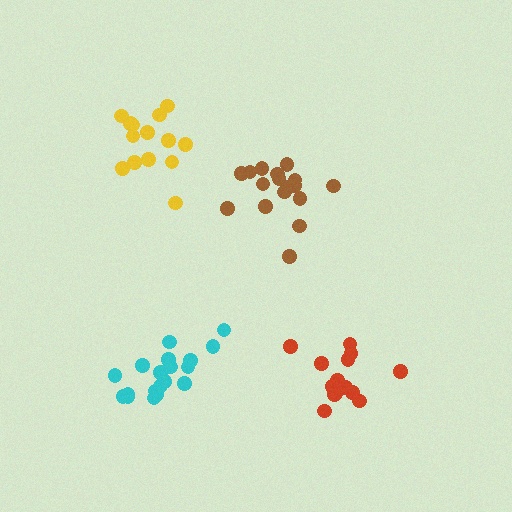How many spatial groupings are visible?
There are 4 spatial groupings.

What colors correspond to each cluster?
The clusters are colored: red, brown, cyan, yellow.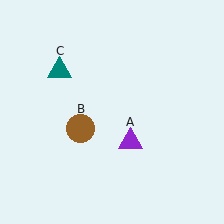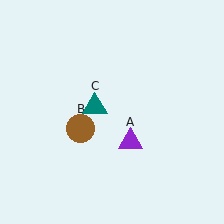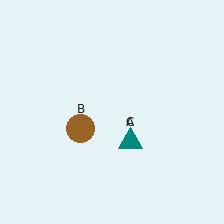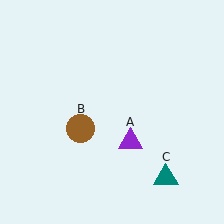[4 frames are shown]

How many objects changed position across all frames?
1 object changed position: teal triangle (object C).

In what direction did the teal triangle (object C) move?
The teal triangle (object C) moved down and to the right.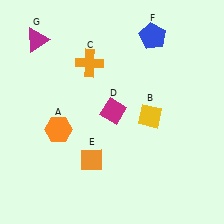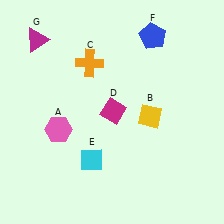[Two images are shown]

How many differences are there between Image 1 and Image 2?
There are 2 differences between the two images.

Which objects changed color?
A changed from orange to pink. E changed from orange to cyan.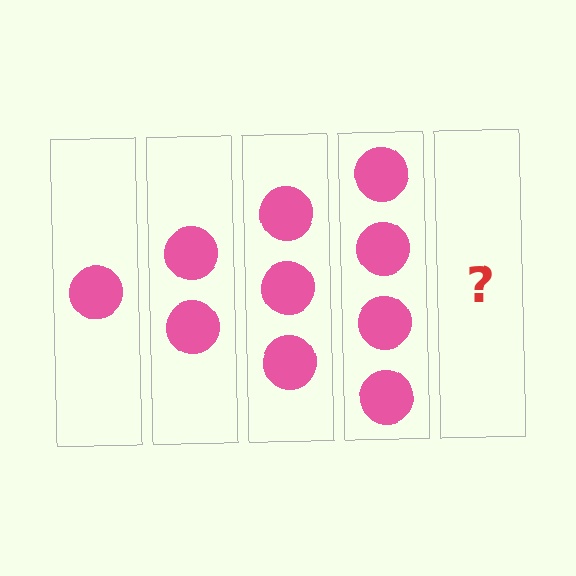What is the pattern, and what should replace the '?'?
The pattern is that each step adds one more circle. The '?' should be 5 circles.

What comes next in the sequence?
The next element should be 5 circles.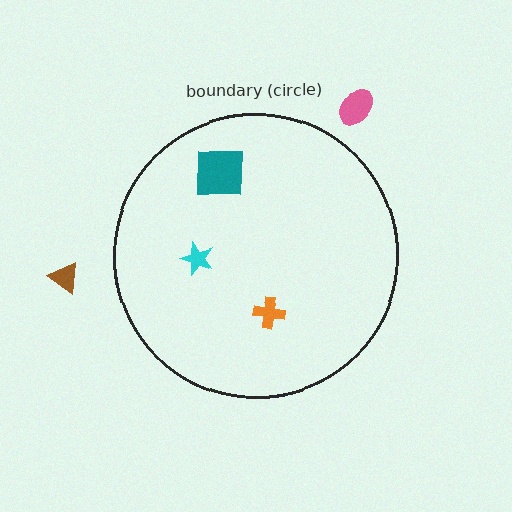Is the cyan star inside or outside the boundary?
Inside.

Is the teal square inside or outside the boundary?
Inside.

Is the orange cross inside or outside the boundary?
Inside.